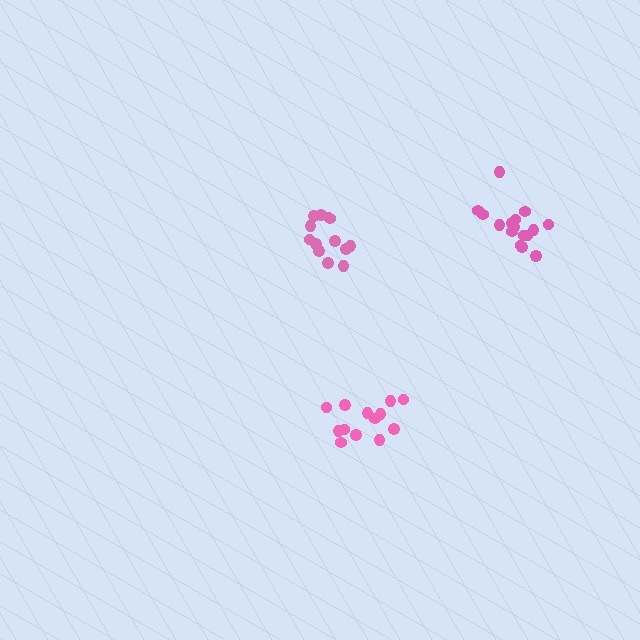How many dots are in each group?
Group 1: 13 dots, Group 2: 13 dots, Group 3: 16 dots (42 total).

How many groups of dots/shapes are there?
There are 3 groups.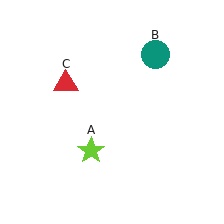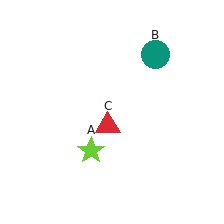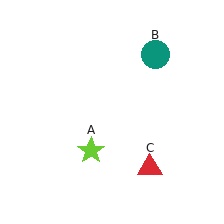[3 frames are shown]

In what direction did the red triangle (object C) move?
The red triangle (object C) moved down and to the right.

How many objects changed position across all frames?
1 object changed position: red triangle (object C).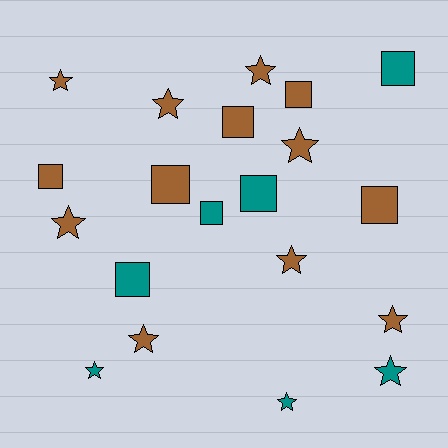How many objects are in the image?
There are 20 objects.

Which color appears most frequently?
Brown, with 13 objects.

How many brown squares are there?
There are 5 brown squares.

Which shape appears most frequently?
Star, with 11 objects.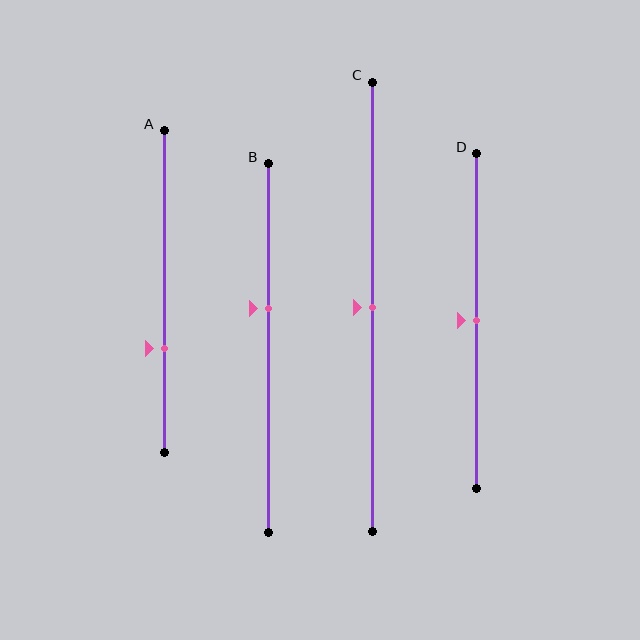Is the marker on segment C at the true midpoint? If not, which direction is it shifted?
Yes, the marker on segment C is at the true midpoint.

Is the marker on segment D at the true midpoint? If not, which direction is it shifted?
Yes, the marker on segment D is at the true midpoint.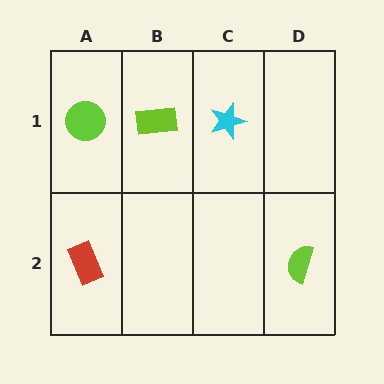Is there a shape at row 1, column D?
No, that cell is empty.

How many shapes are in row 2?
2 shapes.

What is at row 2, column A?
A red rectangle.